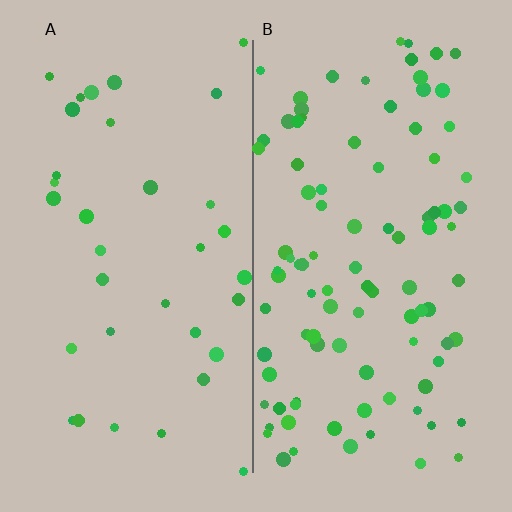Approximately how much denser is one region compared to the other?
Approximately 2.8× — region B over region A.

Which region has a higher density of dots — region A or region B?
B (the right).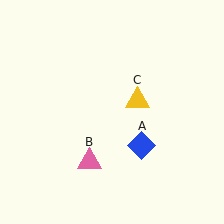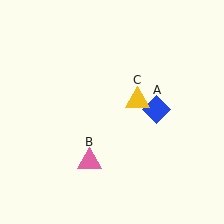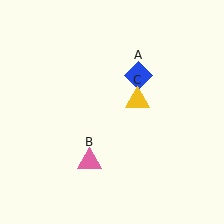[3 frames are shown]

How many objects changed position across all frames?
1 object changed position: blue diamond (object A).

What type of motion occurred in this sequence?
The blue diamond (object A) rotated counterclockwise around the center of the scene.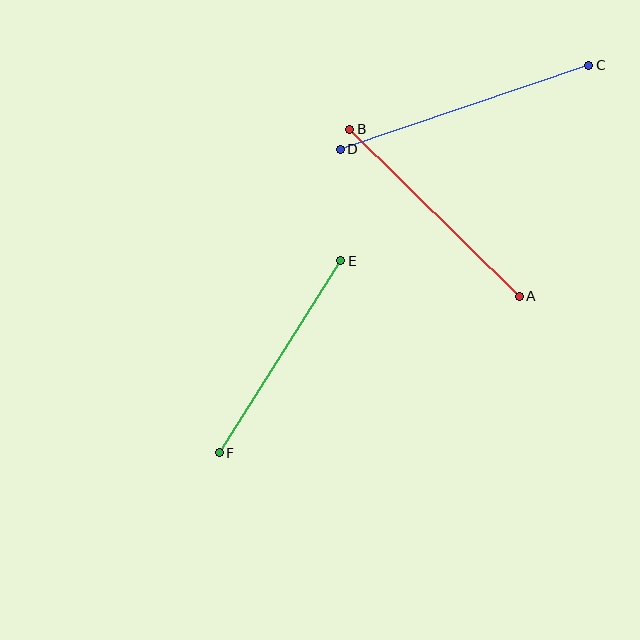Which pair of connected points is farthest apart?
Points C and D are farthest apart.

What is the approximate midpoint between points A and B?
The midpoint is at approximately (434, 213) pixels.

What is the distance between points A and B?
The distance is approximately 238 pixels.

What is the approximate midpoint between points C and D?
The midpoint is at approximately (465, 107) pixels.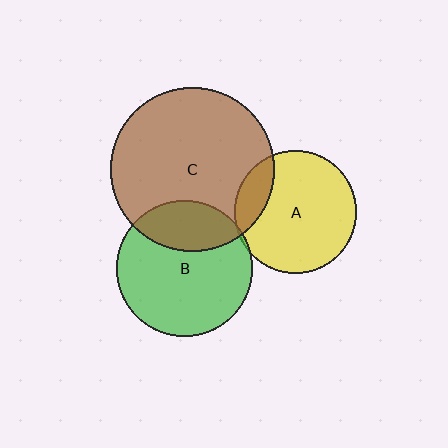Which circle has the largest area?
Circle C (brown).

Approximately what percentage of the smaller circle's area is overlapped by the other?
Approximately 5%.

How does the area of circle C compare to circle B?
Approximately 1.4 times.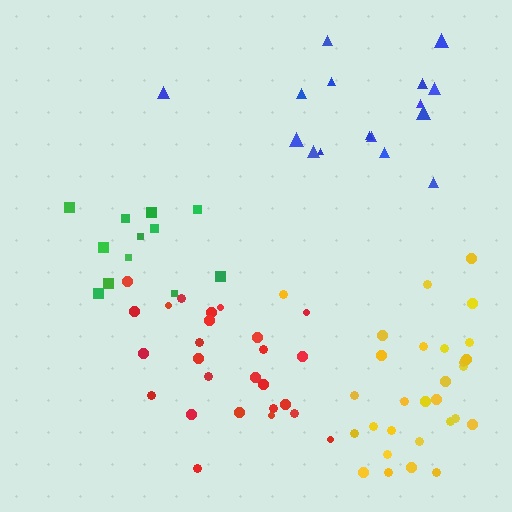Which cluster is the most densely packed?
Red.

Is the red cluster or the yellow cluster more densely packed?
Red.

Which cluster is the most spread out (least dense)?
Yellow.